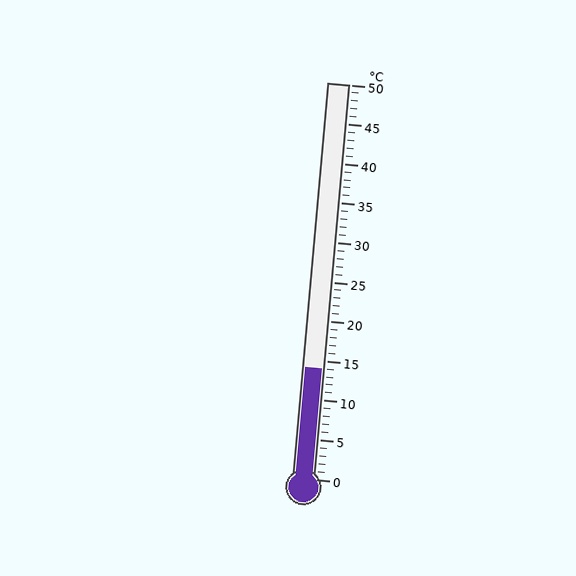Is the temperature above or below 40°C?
The temperature is below 40°C.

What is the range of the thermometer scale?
The thermometer scale ranges from 0°C to 50°C.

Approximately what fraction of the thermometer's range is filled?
The thermometer is filled to approximately 30% of its range.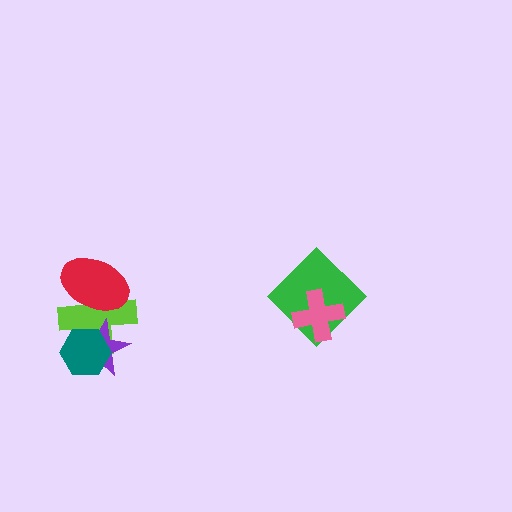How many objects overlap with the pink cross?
1 object overlaps with the pink cross.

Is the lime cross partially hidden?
Yes, it is partially covered by another shape.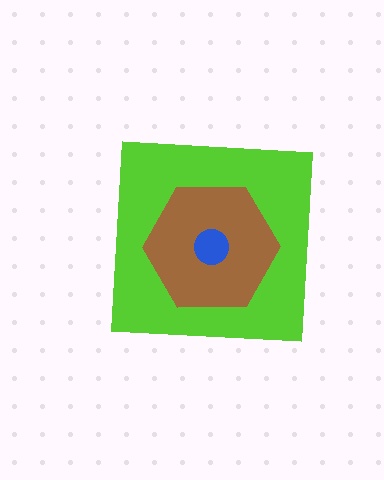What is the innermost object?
The blue circle.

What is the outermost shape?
The lime square.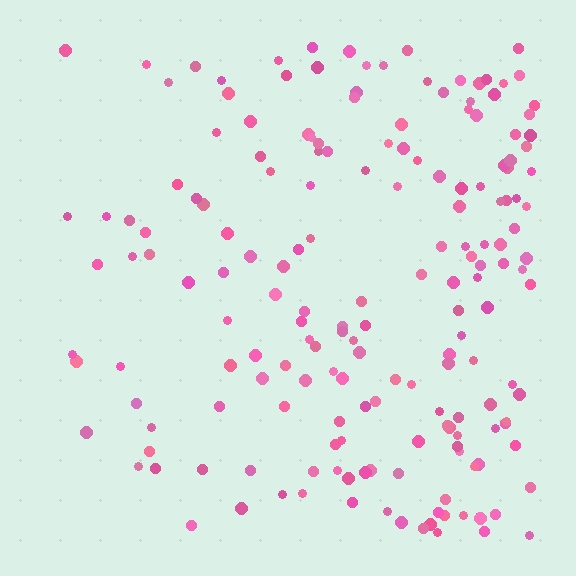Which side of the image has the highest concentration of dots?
The right.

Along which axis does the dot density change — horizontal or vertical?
Horizontal.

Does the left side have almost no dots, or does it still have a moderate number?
Still a moderate number, just noticeably fewer than the right.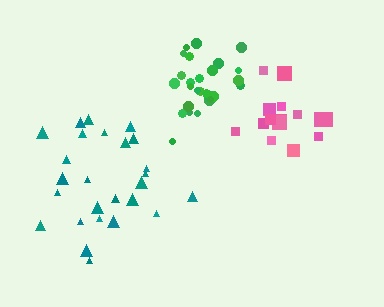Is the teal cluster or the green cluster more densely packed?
Green.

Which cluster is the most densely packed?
Green.